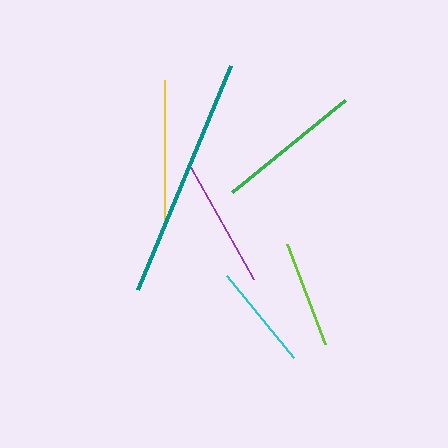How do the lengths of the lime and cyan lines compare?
The lime and cyan lines are approximately the same length.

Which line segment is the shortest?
The cyan line is the shortest at approximately 106 pixels.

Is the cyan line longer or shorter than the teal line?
The teal line is longer than the cyan line.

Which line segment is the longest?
The teal line is the longest at approximately 243 pixels.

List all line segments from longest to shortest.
From longest to shortest: teal, green, yellow, purple, lime, cyan.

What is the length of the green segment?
The green segment is approximately 145 pixels long.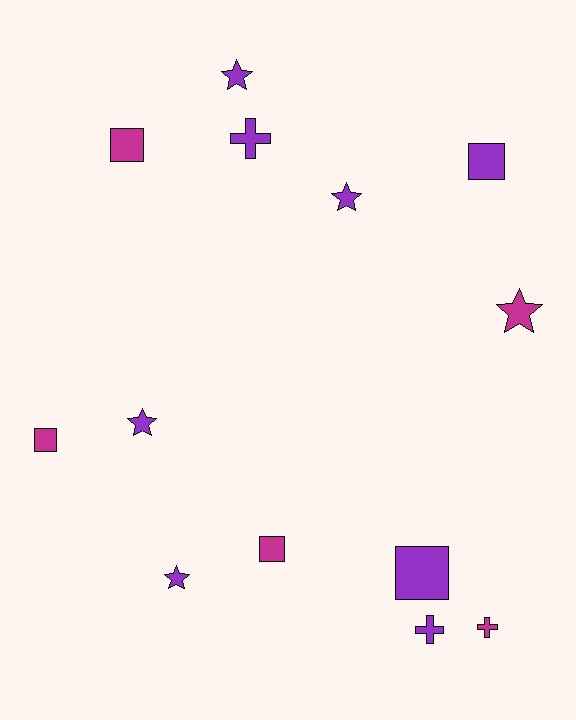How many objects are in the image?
There are 13 objects.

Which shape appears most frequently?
Star, with 5 objects.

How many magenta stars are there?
There is 1 magenta star.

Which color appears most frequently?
Purple, with 8 objects.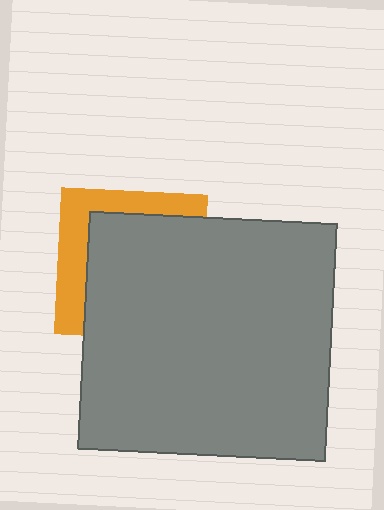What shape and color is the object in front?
The object in front is a gray rectangle.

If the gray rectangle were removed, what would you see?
You would see the complete orange square.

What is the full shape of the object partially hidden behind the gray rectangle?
The partially hidden object is an orange square.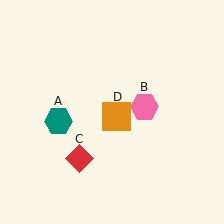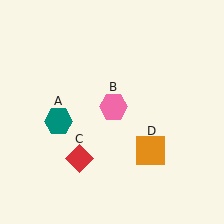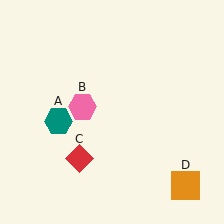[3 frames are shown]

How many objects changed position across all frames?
2 objects changed position: pink hexagon (object B), orange square (object D).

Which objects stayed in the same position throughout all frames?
Teal hexagon (object A) and red diamond (object C) remained stationary.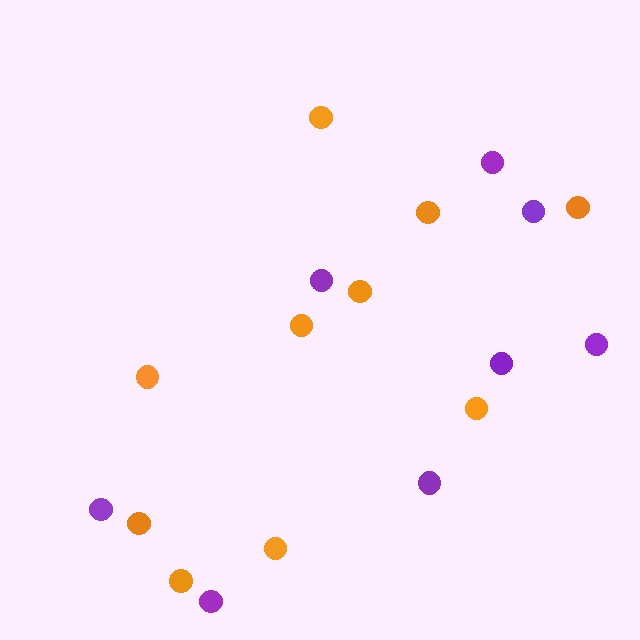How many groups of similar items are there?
There are 2 groups: one group of purple circles (8) and one group of orange circles (10).